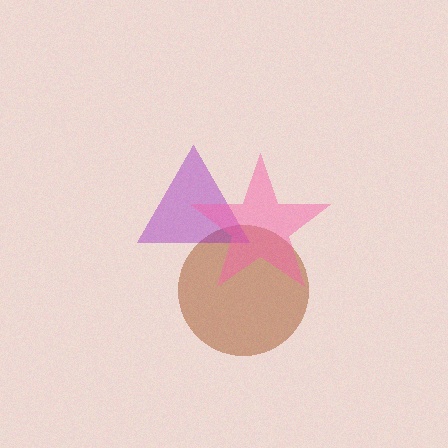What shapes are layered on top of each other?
The layered shapes are: a brown circle, a purple triangle, a pink star.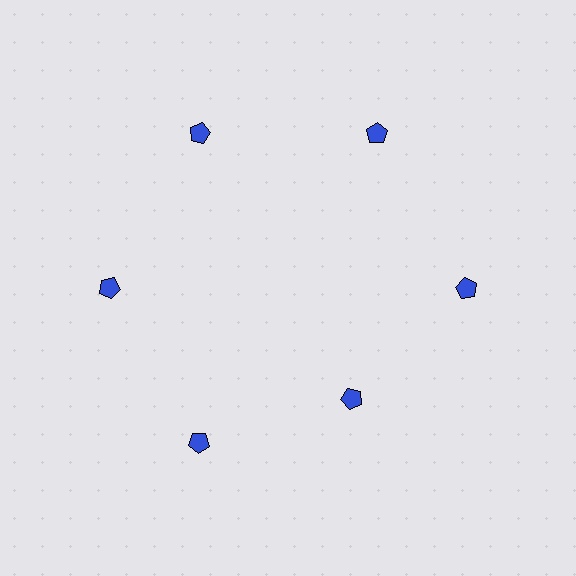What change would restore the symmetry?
The symmetry would be restored by moving it outward, back onto the ring so that all 6 pentagons sit at equal angles and equal distance from the center.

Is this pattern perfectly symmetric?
No. The 6 blue pentagons are arranged in a ring, but one element near the 5 o'clock position is pulled inward toward the center, breaking the 6-fold rotational symmetry.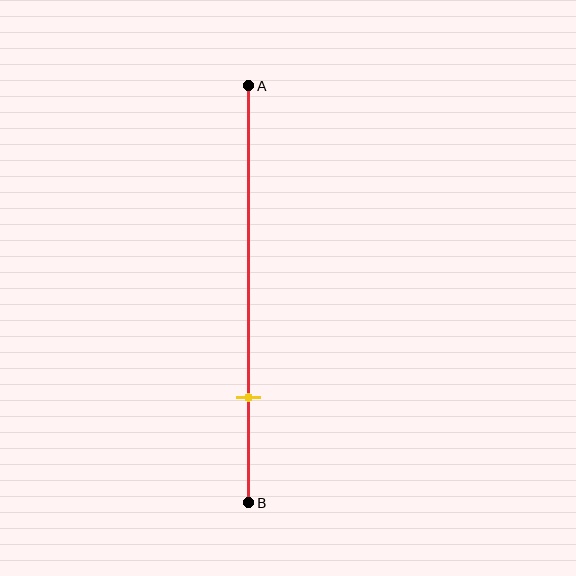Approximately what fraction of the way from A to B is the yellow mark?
The yellow mark is approximately 75% of the way from A to B.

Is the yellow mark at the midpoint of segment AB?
No, the mark is at about 75% from A, not at the 50% midpoint.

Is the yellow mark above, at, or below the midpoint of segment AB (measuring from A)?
The yellow mark is below the midpoint of segment AB.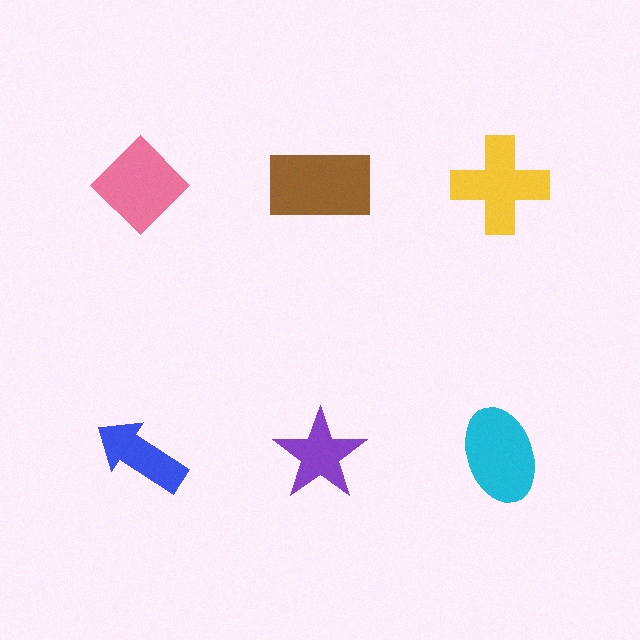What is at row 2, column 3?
A cyan ellipse.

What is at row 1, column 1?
A pink diamond.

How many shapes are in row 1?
3 shapes.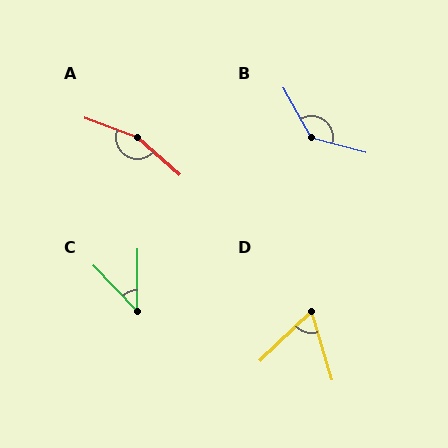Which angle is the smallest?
C, at approximately 44 degrees.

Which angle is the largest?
A, at approximately 159 degrees.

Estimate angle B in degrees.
Approximately 134 degrees.